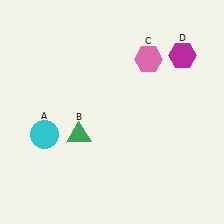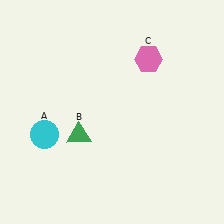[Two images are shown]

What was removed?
The magenta hexagon (D) was removed in Image 2.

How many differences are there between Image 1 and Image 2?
There is 1 difference between the two images.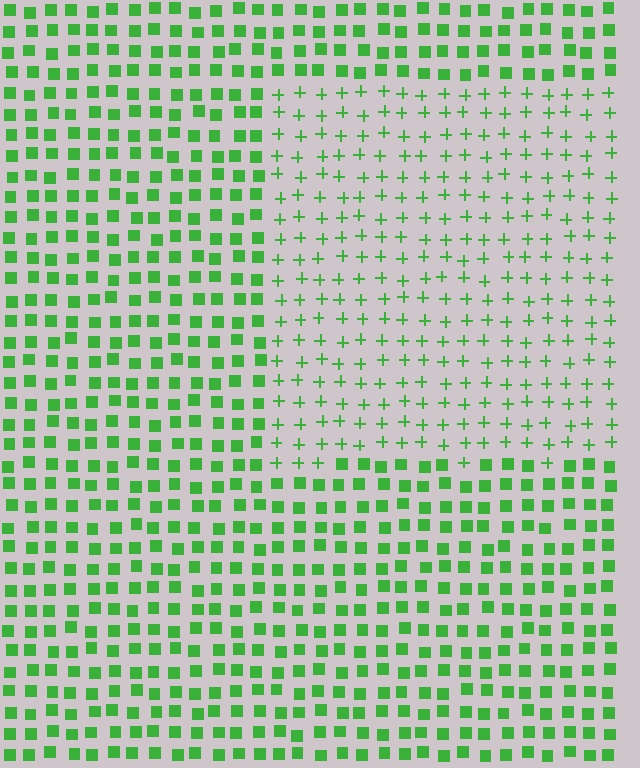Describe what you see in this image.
The image is filled with small green elements arranged in a uniform grid. A rectangle-shaped region contains plus signs, while the surrounding area contains squares. The boundary is defined purely by the change in element shape.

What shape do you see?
I see a rectangle.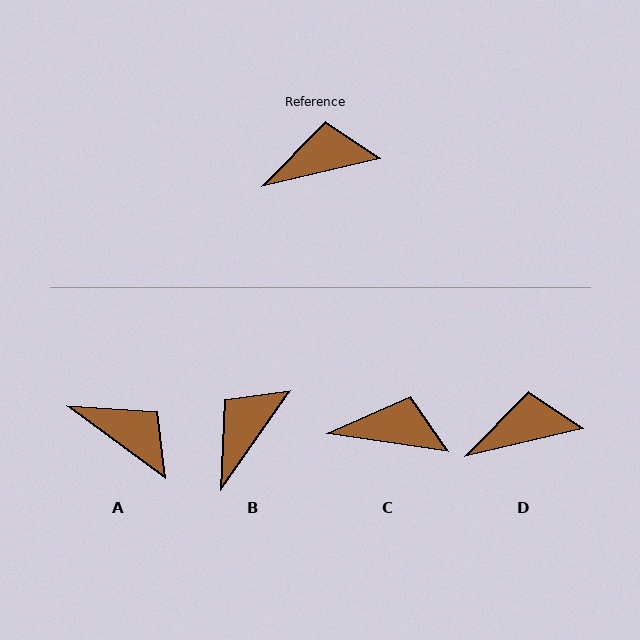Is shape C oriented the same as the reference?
No, it is off by about 22 degrees.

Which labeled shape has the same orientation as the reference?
D.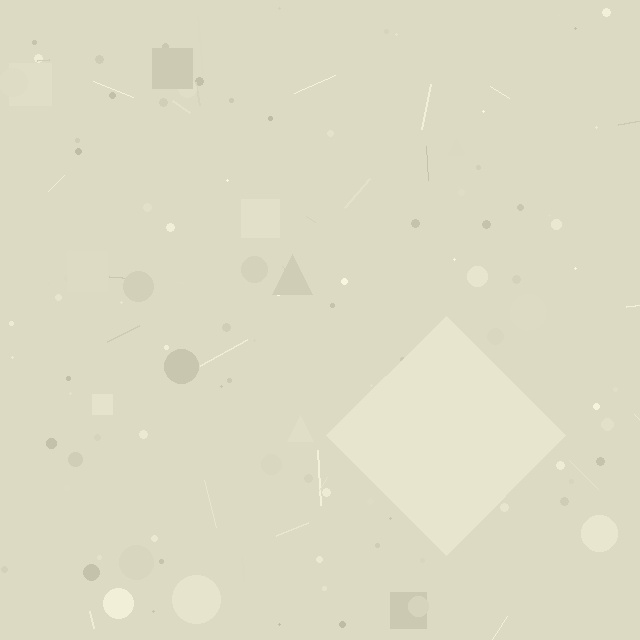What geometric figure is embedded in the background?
A diamond is embedded in the background.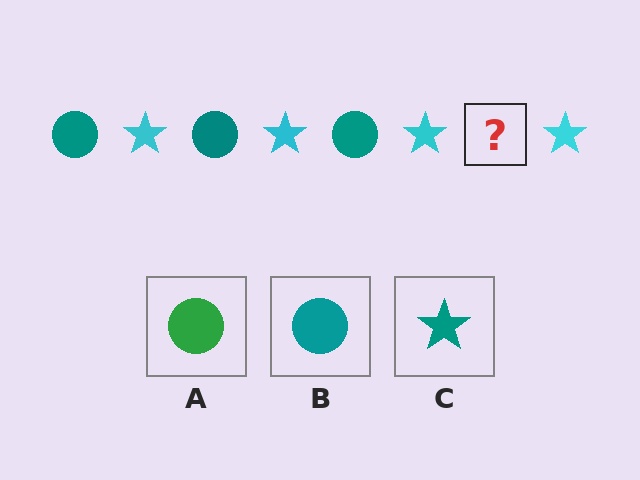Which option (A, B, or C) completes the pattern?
B.